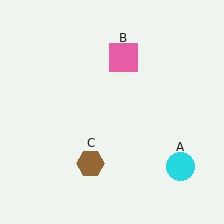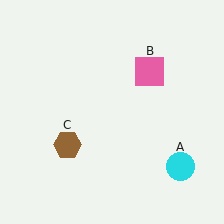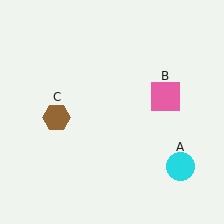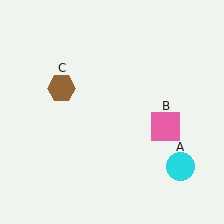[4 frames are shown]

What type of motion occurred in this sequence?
The pink square (object B), brown hexagon (object C) rotated clockwise around the center of the scene.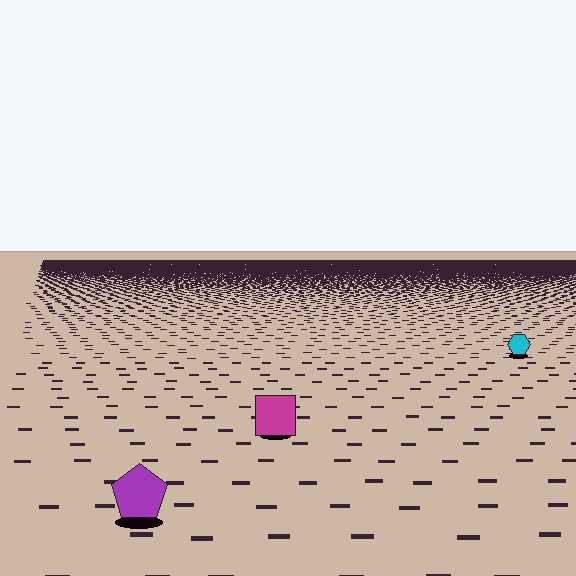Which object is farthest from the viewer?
The cyan hexagon is farthest from the viewer. It appears smaller and the ground texture around it is denser.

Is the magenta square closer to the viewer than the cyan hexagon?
Yes. The magenta square is closer — you can tell from the texture gradient: the ground texture is coarser near it.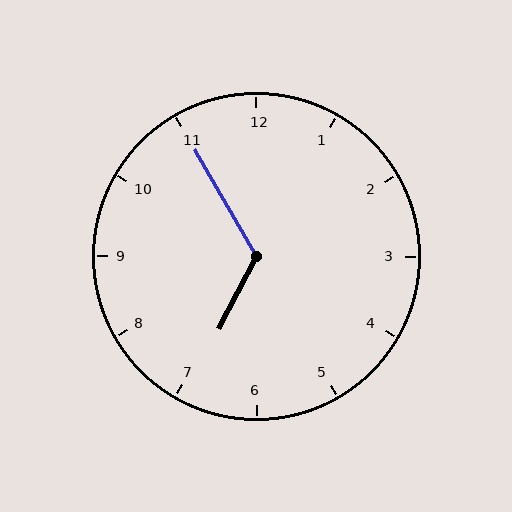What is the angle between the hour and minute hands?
Approximately 122 degrees.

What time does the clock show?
6:55.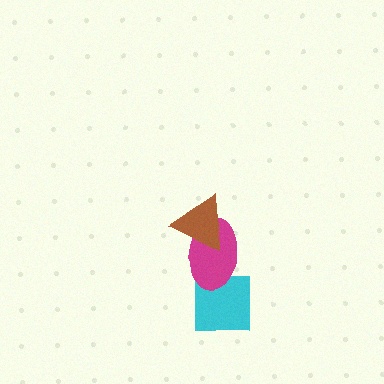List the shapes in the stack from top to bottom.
From top to bottom: the brown triangle, the magenta ellipse, the cyan square.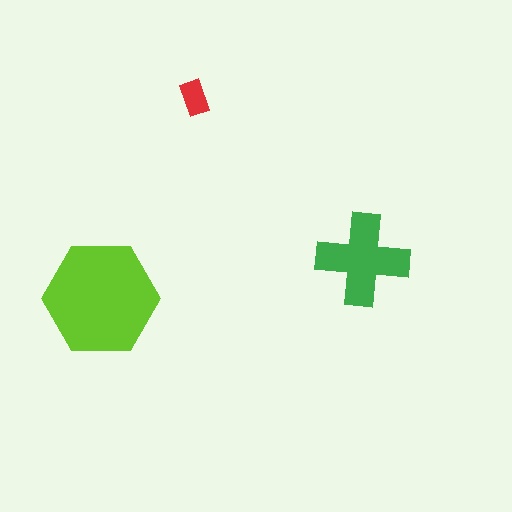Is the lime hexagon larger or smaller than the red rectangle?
Larger.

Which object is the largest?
The lime hexagon.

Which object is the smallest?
The red rectangle.